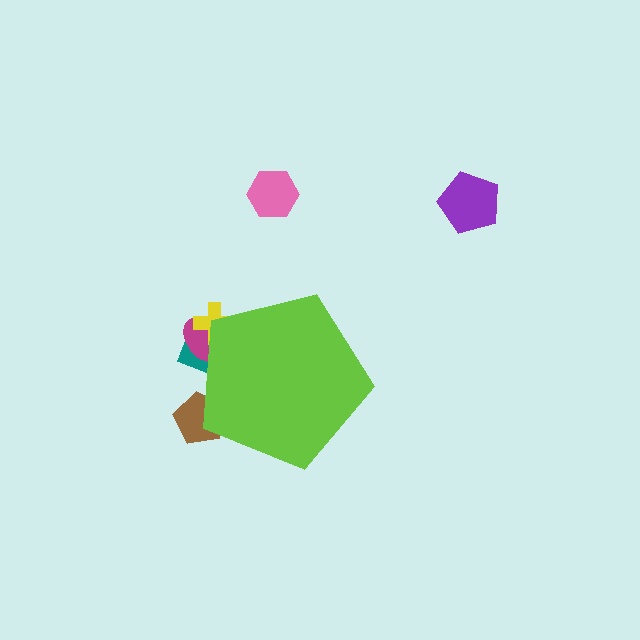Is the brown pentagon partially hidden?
Yes, the brown pentagon is partially hidden behind the lime pentagon.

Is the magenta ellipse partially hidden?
Yes, the magenta ellipse is partially hidden behind the lime pentagon.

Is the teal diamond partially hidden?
Yes, the teal diamond is partially hidden behind the lime pentagon.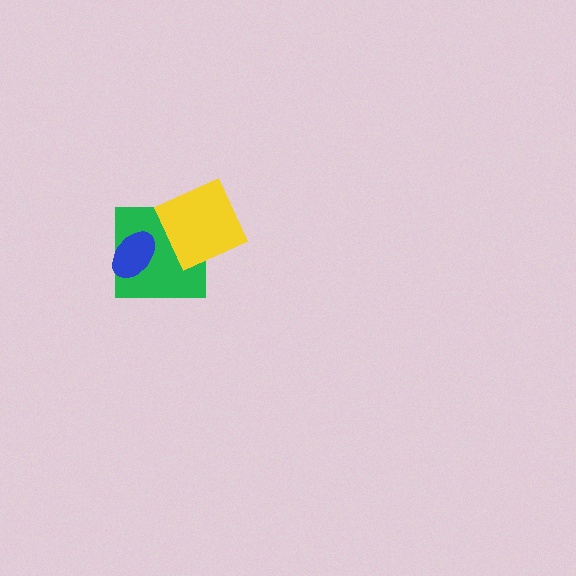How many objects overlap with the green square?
2 objects overlap with the green square.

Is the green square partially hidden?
Yes, it is partially covered by another shape.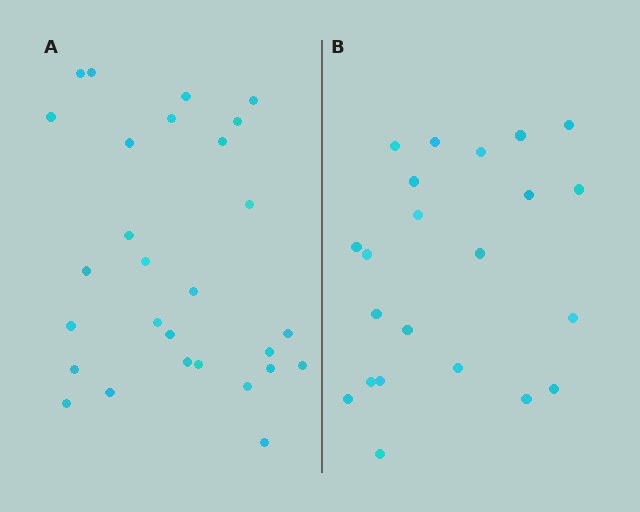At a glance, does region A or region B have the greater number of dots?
Region A (the left region) has more dots.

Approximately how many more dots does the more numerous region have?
Region A has about 6 more dots than region B.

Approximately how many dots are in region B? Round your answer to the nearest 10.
About 20 dots. (The exact count is 22, which rounds to 20.)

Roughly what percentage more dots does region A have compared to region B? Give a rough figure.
About 25% more.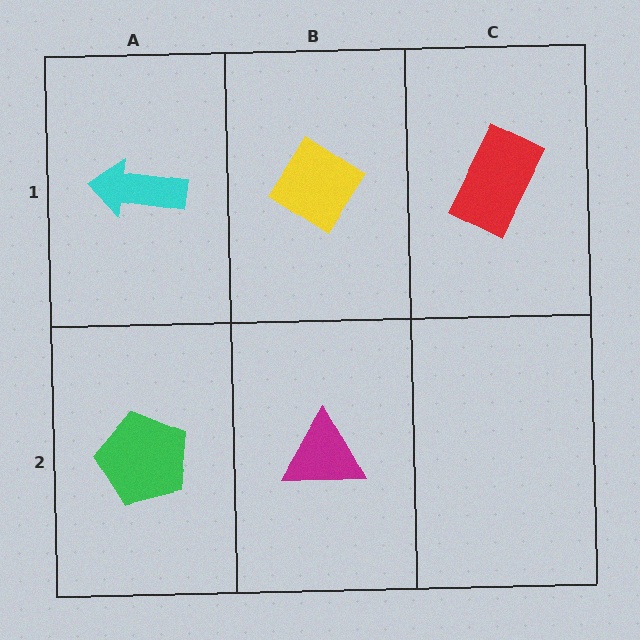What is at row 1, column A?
A cyan arrow.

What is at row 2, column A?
A green pentagon.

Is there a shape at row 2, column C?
No, that cell is empty.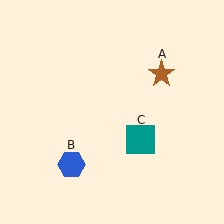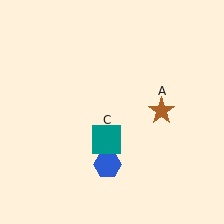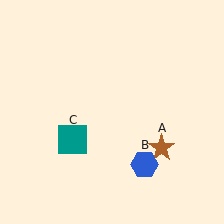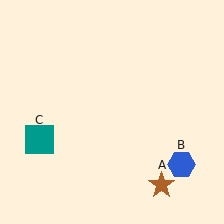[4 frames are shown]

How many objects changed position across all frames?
3 objects changed position: brown star (object A), blue hexagon (object B), teal square (object C).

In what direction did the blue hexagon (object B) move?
The blue hexagon (object B) moved right.